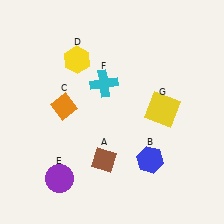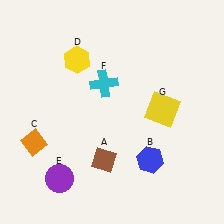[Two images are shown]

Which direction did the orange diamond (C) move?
The orange diamond (C) moved down.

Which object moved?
The orange diamond (C) moved down.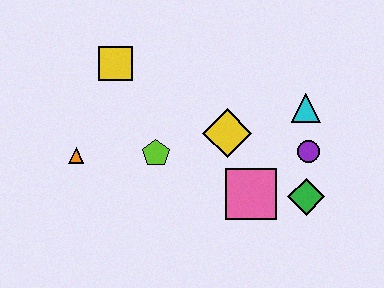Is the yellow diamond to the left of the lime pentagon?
No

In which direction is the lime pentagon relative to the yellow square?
The lime pentagon is below the yellow square.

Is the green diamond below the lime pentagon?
Yes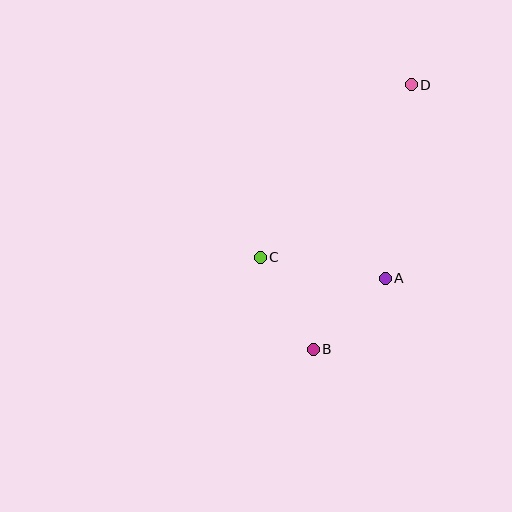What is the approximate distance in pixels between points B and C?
The distance between B and C is approximately 106 pixels.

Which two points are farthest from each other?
Points B and D are farthest from each other.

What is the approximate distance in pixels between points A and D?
The distance between A and D is approximately 195 pixels.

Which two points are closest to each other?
Points A and B are closest to each other.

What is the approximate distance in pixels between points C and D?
The distance between C and D is approximately 229 pixels.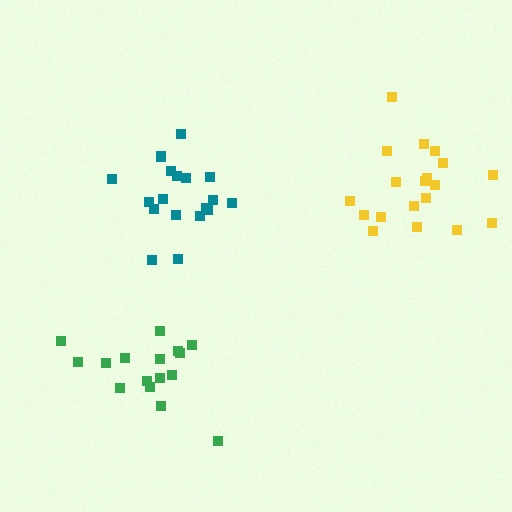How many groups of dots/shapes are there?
There are 3 groups.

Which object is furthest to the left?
The green cluster is leftmost.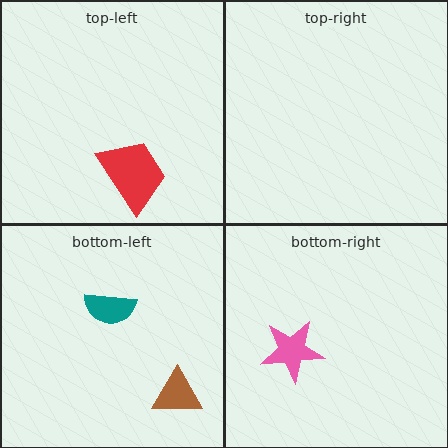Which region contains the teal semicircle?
The bottom-left region.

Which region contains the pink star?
The bottom-right region.